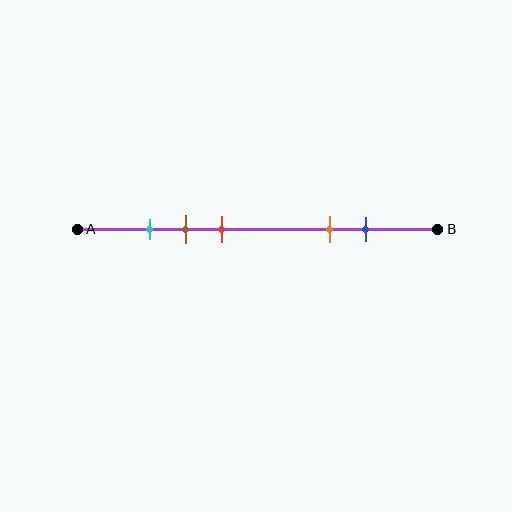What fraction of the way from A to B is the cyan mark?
The cyan mark is approximately 20% (0.2) of the way from A to B.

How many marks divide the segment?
There are 5 marks dividing the segment.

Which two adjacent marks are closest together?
The cyan and brown marks are the closest adjacent pair.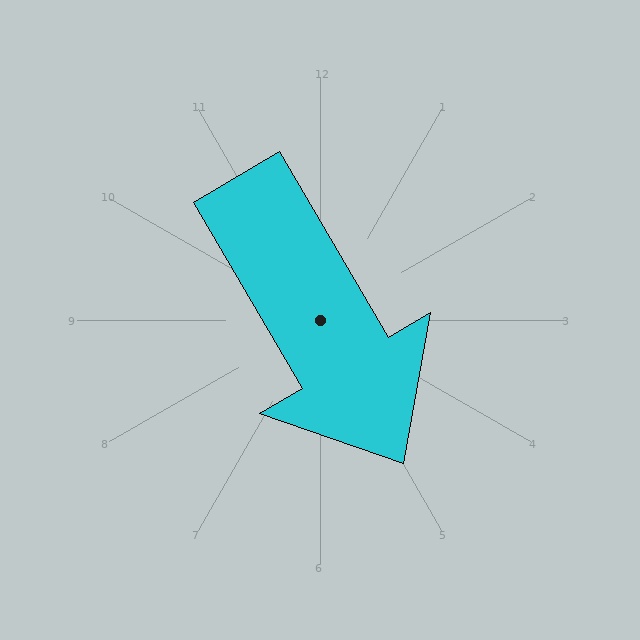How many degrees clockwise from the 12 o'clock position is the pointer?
Approximately 150 degrees.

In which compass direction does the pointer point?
Southeast.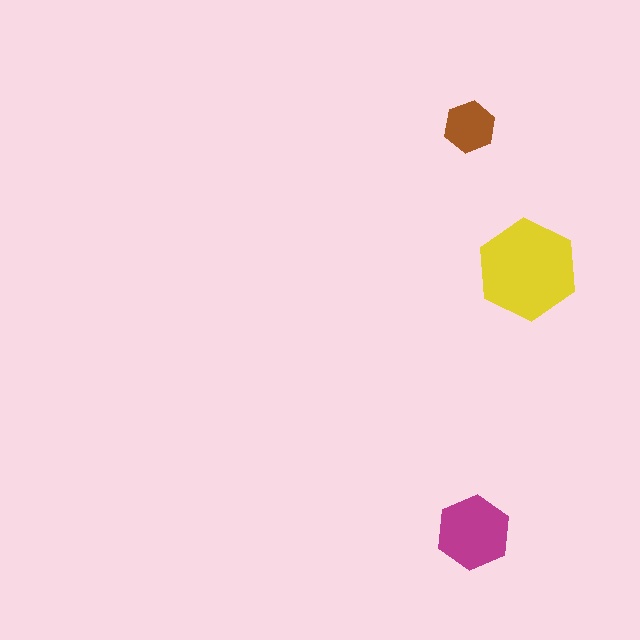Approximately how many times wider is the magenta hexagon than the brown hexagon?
About 1.5 times wider.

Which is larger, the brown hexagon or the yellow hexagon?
The yellow one.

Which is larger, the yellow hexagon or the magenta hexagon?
The yellow one.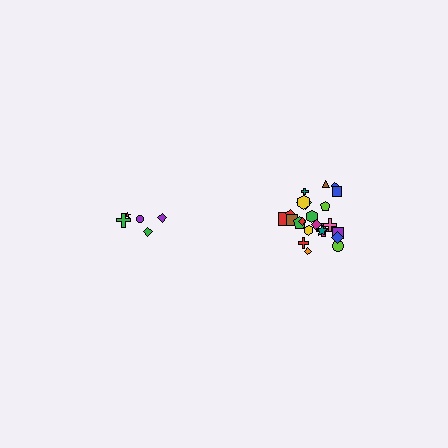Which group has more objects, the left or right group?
The right group.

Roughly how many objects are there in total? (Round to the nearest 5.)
Roughly 30 objects in total.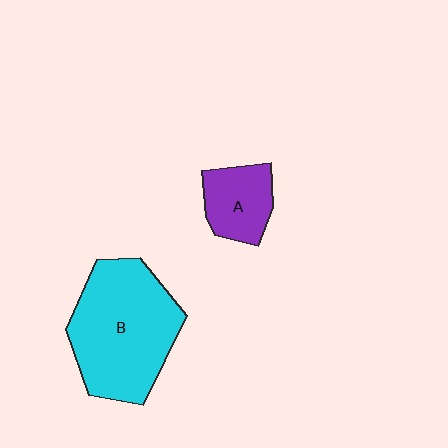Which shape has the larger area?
Shape B (cyan).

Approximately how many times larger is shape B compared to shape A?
Approximately 2.5 times.